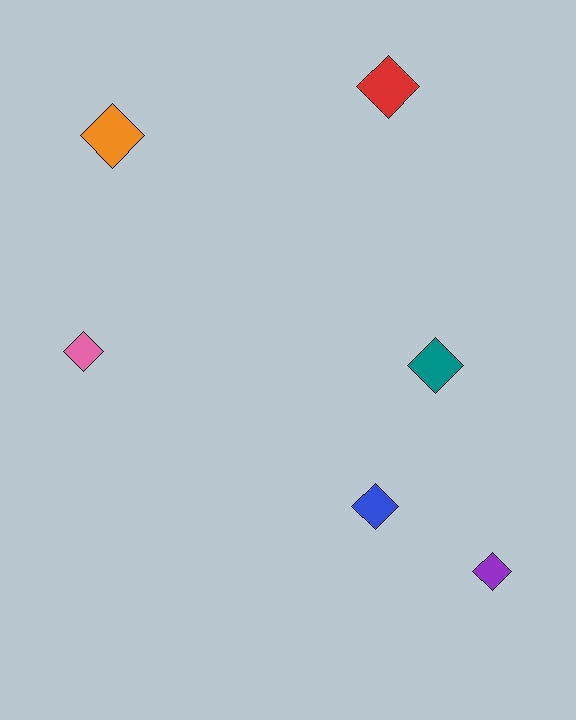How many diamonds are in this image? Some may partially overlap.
There are 6 diamonds.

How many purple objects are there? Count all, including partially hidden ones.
There is 1 purple object.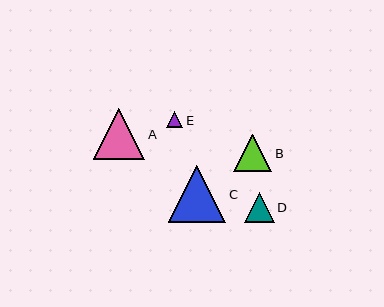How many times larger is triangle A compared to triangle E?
Triangle A is approximately 3.2 times the size of triangle E.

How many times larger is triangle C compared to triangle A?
Triangle C is approximately 1.1 times the size of triangle A.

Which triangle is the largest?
Triangle C is the largest with a size of approximately 57 pixels.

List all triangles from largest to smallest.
From largest to smallest: C, A, B, D, E.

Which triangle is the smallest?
Triangle E is the smallest with a size of approximately 16 pixels.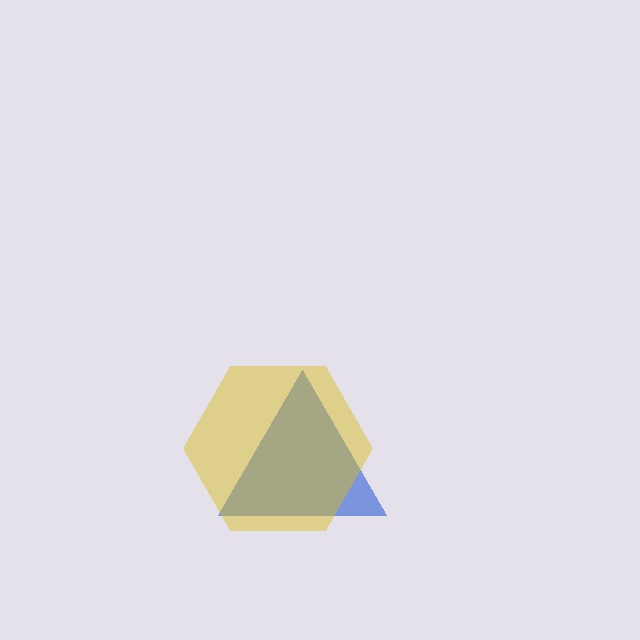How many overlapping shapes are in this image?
There are 2 overlapping shapes in the image.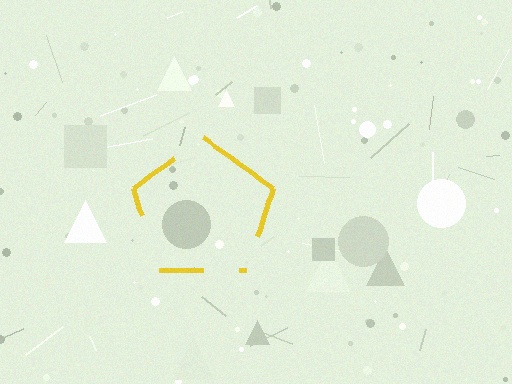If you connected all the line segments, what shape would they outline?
They would outline a pentagon.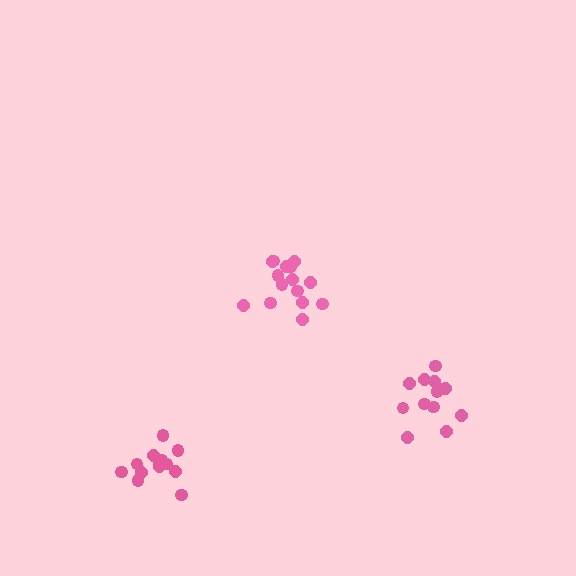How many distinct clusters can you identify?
There are 3 distinct clusters.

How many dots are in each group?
Group 1: 15 dots, Group 2: 13 dots, Group 3: 13 dots (41 total).